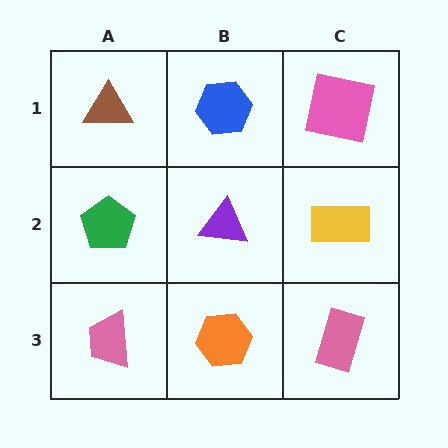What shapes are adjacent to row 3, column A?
A green pentagon (row 2, column A), an orange hexagon (row 3, column B).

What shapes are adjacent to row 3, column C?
A yellow rectangle (row 2, column C), an orange hexagon (row 3, column B).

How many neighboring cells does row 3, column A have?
2.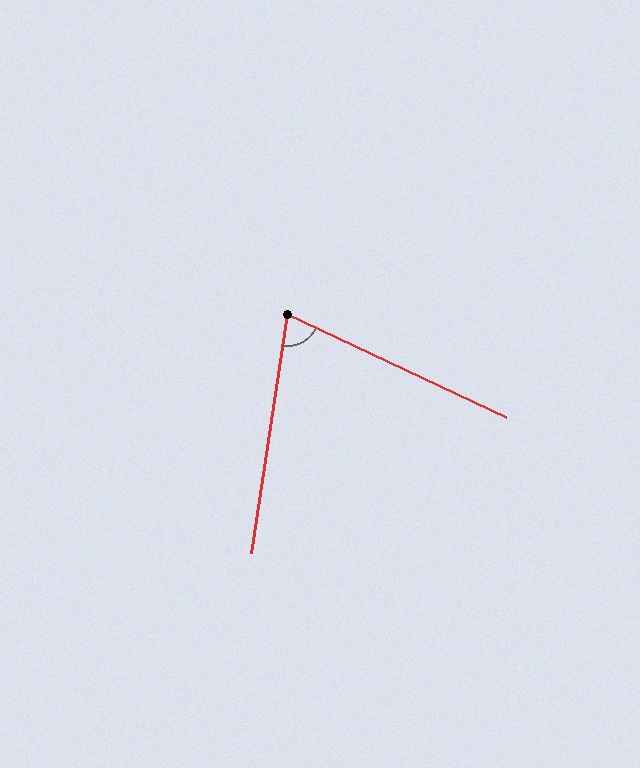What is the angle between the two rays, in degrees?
Approximately 73 degrees.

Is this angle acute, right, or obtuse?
It is acute.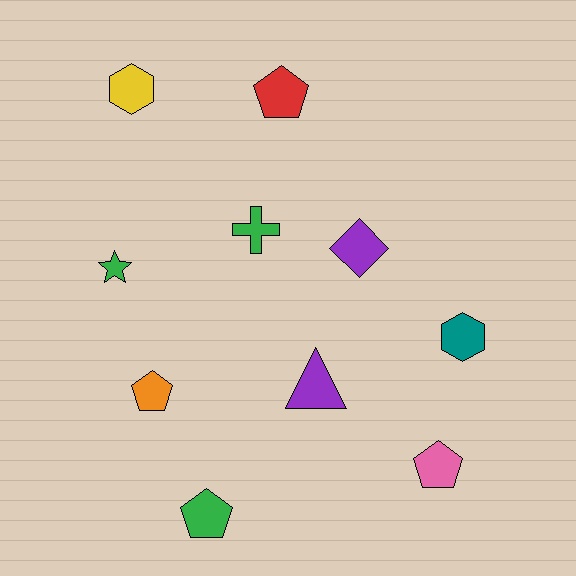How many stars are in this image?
There is 1 star.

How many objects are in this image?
There are 10 objects.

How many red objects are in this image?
There is 1 red object.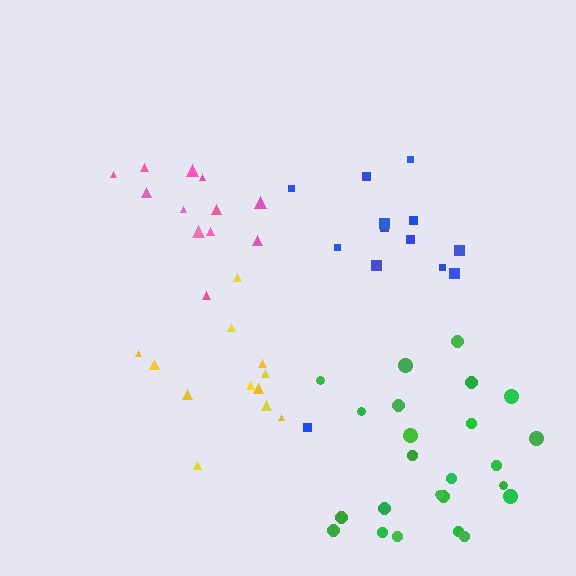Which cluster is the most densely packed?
Green.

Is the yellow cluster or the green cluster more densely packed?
Green.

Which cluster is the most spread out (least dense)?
Blue.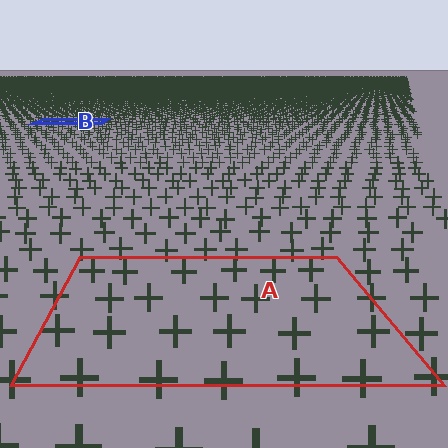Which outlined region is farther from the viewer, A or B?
Region B is farther from the viewer — the texture elements inside it appear smaller and more densely packed.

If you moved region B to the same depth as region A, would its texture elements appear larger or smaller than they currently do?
They would appear larger. At a closer depth, the same texture elements are projected at a bigger on-screen size.